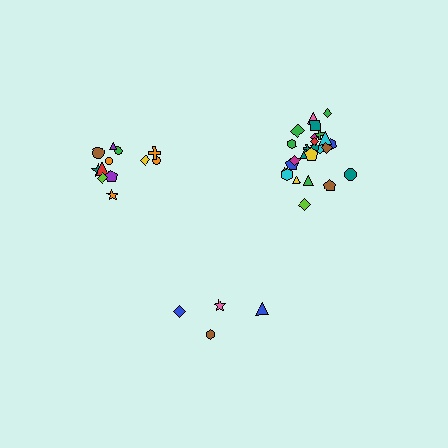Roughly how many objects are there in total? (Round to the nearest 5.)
Roughly 40 objects in total.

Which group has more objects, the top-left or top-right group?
The top-right group.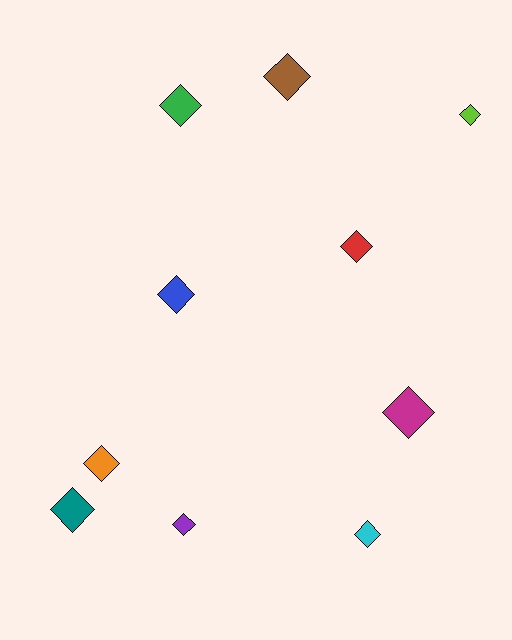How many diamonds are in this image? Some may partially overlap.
There are 10 diamonds.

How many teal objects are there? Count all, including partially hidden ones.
There is 1 teal object.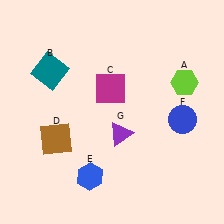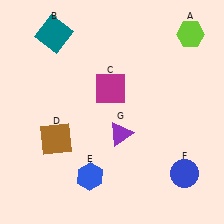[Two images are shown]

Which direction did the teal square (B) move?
The teal square (B) moved up.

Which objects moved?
The objects that moved are: the lime hexagon (A), the teal square (B), the blue circle (F).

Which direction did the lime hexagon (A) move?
The lime hexagon (A) moved up.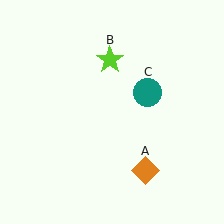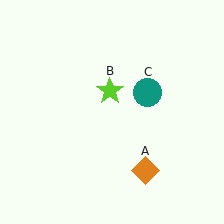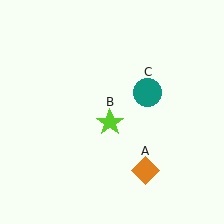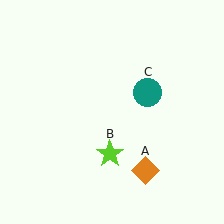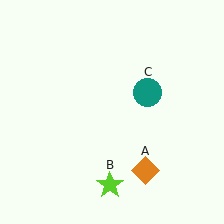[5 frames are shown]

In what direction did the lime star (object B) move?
The lime star (object B) moved down.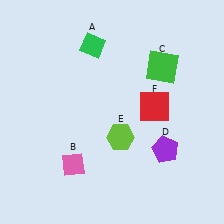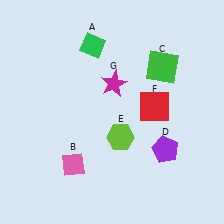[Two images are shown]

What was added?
A magenta star (G) was added in Image 2.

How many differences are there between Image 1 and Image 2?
There is 1 difference between the two images.